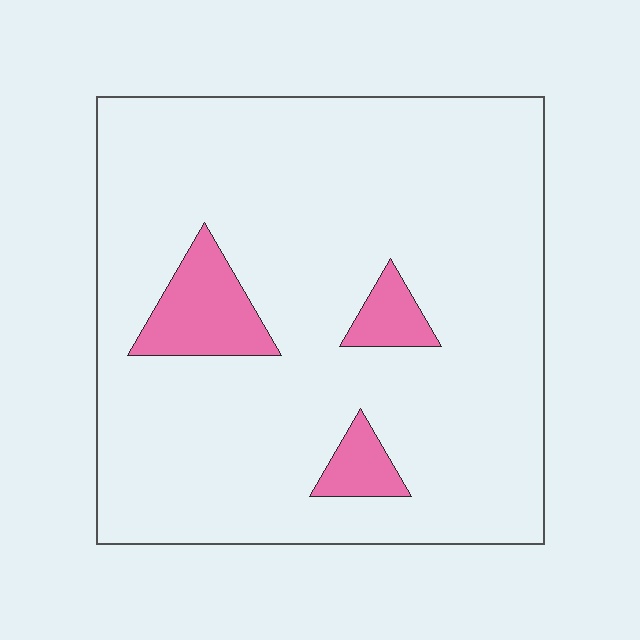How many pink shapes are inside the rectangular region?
3.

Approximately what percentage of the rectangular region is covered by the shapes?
Approximately 10%.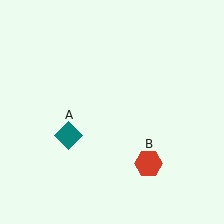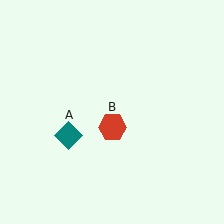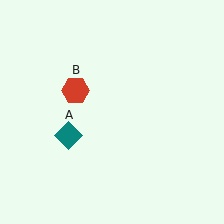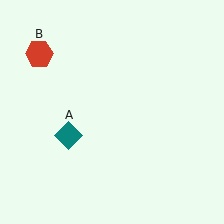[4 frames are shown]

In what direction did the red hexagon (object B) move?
The red hexagon (object B) moved up and to the left.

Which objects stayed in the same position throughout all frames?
Teal diamond (object A) remained stationary.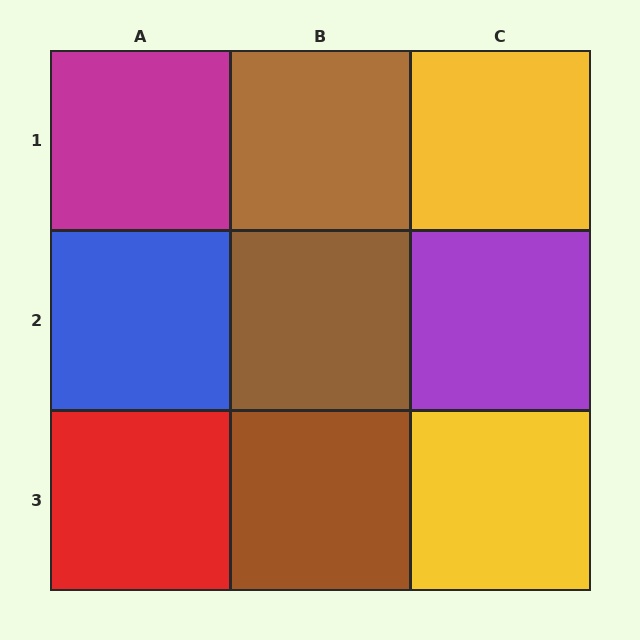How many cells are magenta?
1 cell is magenta.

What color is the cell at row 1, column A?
Magenta.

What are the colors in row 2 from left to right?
Blue, brown, purple.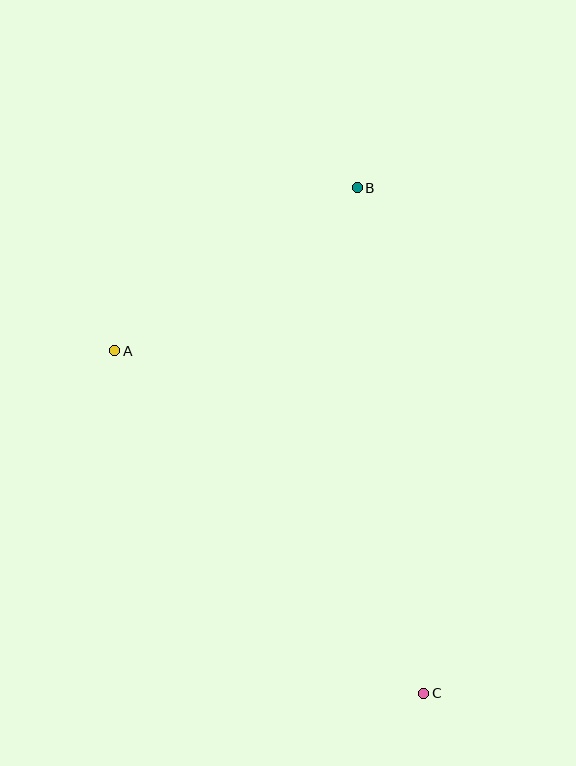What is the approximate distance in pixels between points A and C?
The distance between A and C is approximately 462 pixels.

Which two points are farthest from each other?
Points B and C are farthest from each other.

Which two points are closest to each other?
Points A and B are closest to each other.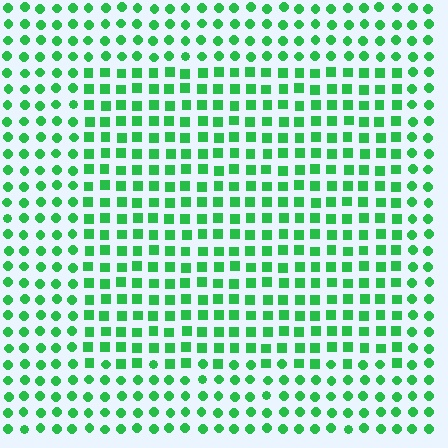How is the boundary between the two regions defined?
The boundary is defined by a change in element shape: squares inside vs. circles outside. All elements share the same color and spacing.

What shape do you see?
I see a rectangle.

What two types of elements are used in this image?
The image uses squares inside the rectangle region and circles outside it.